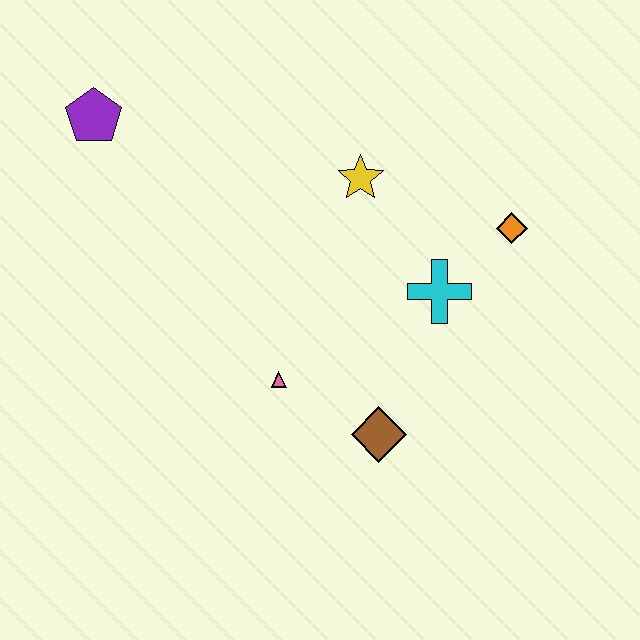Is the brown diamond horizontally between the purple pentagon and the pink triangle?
No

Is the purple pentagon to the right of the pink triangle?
No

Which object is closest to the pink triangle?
The brown diamond is closest to the pink triangle.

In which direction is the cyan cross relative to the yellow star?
The cyan cross is below the yellow star.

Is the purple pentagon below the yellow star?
No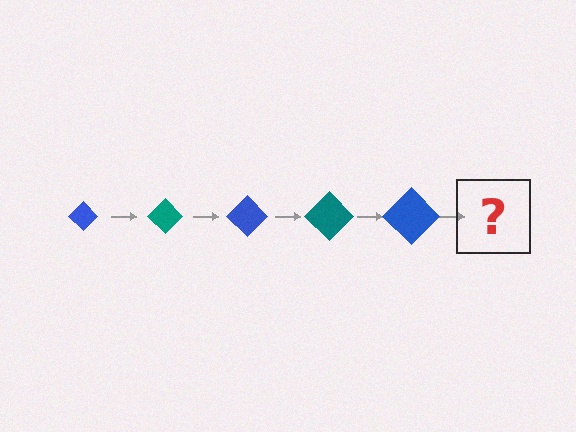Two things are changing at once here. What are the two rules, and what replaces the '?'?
The two rules are that the diamond grows larger each step and the color cycles through blue and teal. The '?' should be a teal diamond, larger than the previous one.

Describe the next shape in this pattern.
It should be a teal diamond, larger than the previous one.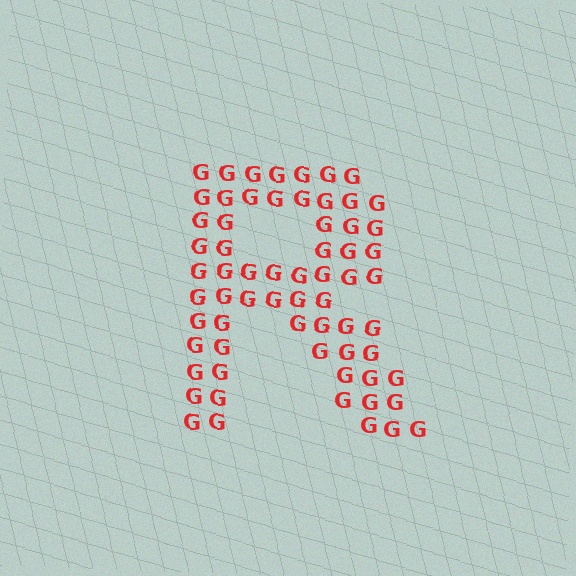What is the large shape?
The large shape is the letter R.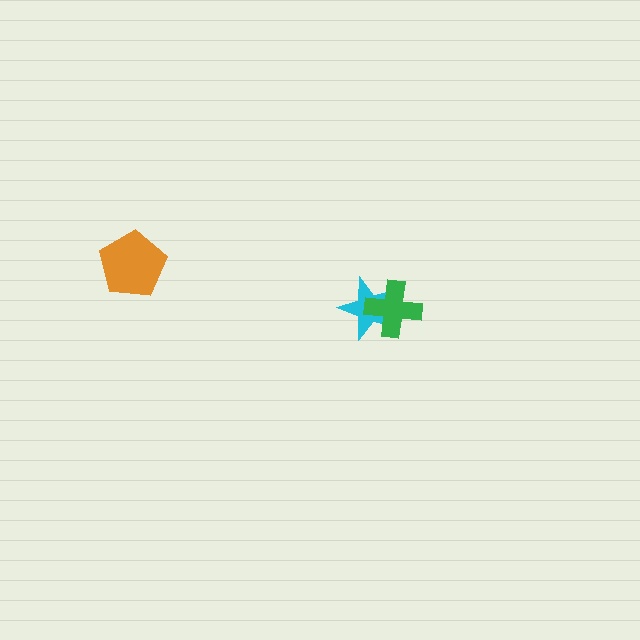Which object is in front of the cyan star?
The green cross is in front of the cyan star.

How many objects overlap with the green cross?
1 object overlaps with the green cross.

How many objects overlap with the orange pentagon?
0 objects overlap with the orange pentagon.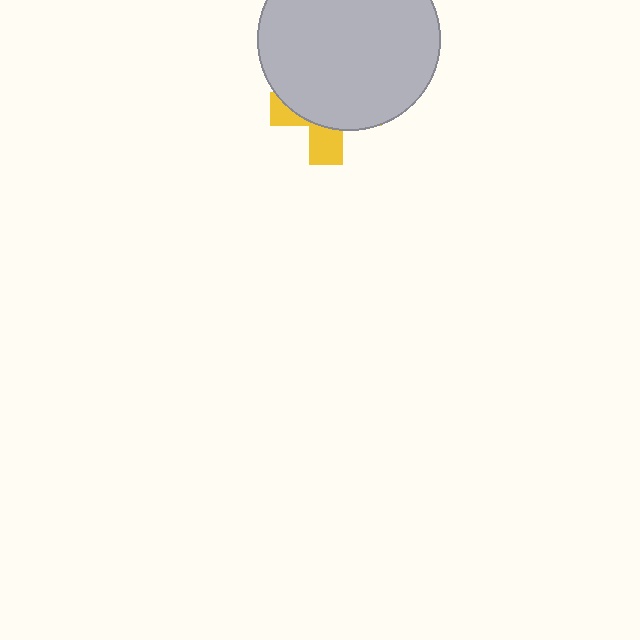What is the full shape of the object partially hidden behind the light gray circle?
The partially hidden object is a yellow cross.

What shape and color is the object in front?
The object in front is a light gray circle.